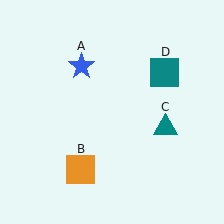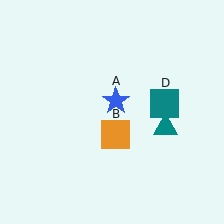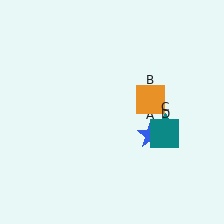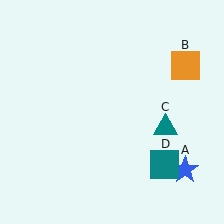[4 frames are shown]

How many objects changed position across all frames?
3 objects changed position: blue star (object A), orange square (object B), teal square (object D).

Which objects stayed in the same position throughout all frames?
Teal triangle (object C) remained stationary.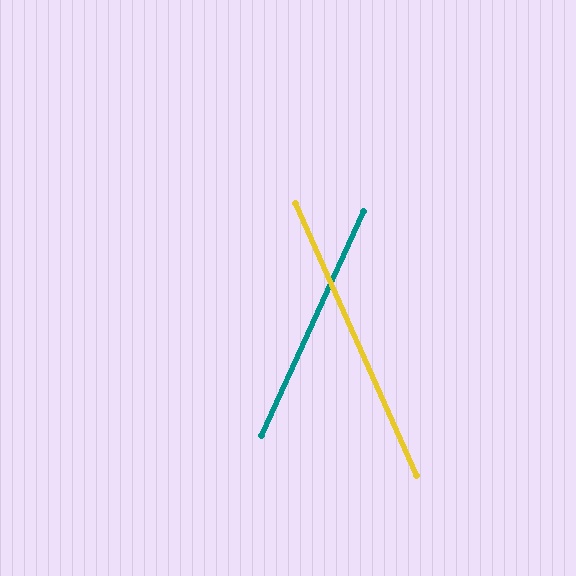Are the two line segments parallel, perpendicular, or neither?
Neither parallel nor perpendicular — they differ by about 48°.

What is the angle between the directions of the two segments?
Approximately 48 degrees.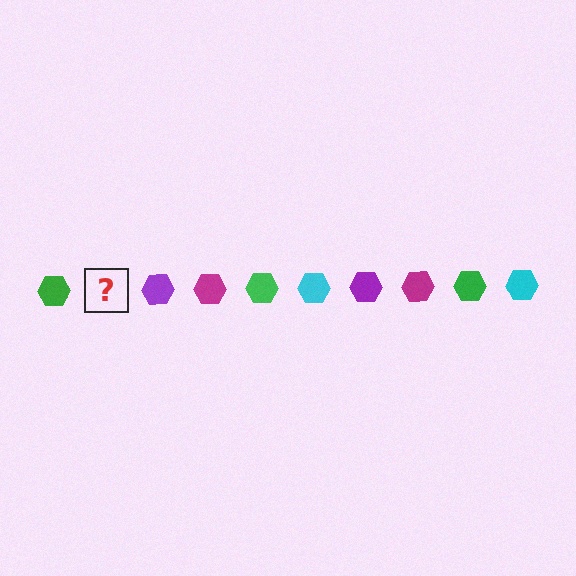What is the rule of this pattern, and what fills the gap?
The rule is that the pattern cycles through green, cyan, purple, magenta hexagons. The gap should be filled with a cyan hexagon.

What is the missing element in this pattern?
The missing element is a cyan hexagon.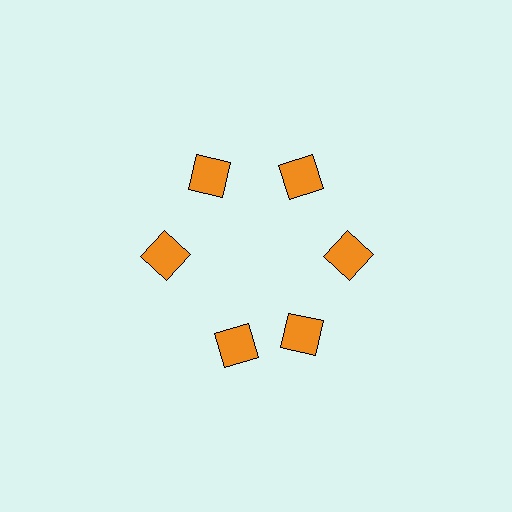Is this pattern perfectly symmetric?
No. The 6 orange squares are arranged in a ring, but one element near the 7 o'clock position is rotated out of alignment along the ring, breaking the 6-fold rotational symmetry.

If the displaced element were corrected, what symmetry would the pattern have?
It would have 6-fold rotational symmetry — the pattern would map onto itself every 60 degrees.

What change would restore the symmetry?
The symmetry would be restored by rotating it back into even spacing with its neighbors so that all 6 squares sit at equal angles and equal distance from the center.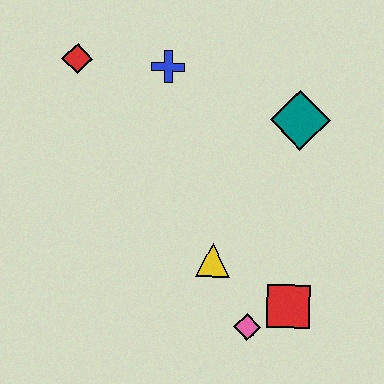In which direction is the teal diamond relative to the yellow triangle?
The teal diamond is above the yellow triangle.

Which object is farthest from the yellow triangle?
The red diamond is farthest from the yellow triangle.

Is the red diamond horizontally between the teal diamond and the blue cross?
No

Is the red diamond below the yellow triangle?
No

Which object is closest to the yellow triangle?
The pink diamond is closest to the yellow triangle.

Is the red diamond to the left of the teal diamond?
Yes